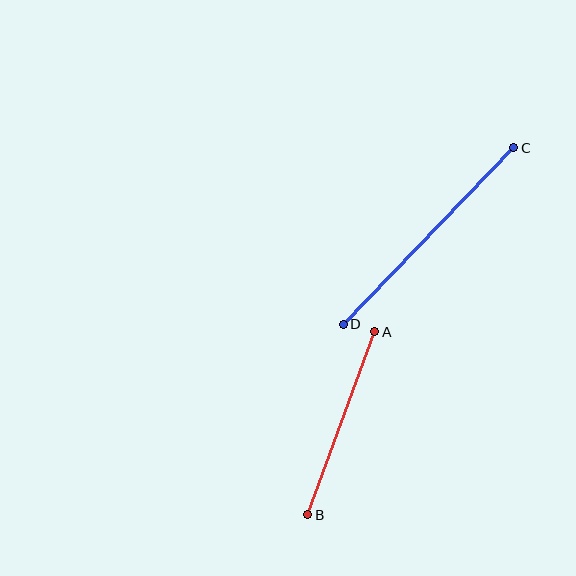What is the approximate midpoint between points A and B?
The midpoint is at approximately (341, 423) pixels.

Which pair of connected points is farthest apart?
Points C and D are farthest apart.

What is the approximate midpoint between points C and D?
The midpoint is at approximately (429, 236) pixels.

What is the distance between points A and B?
The distance is approximately 195 pixels.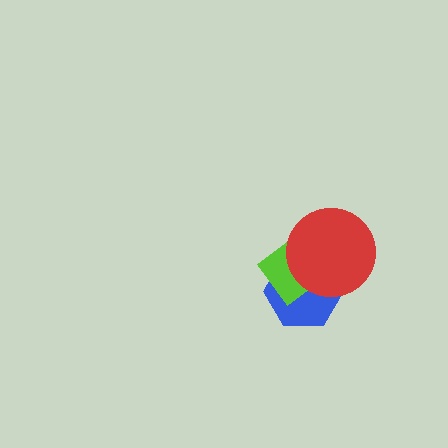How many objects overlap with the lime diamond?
2 objects overlap with the lime diamond.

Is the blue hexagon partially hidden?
Yes, it is partially covered by another shape.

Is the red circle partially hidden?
No, no other shape covers it.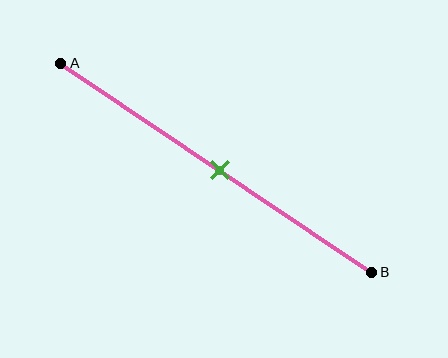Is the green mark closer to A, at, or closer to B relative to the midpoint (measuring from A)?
The green mark is approximately at the midpoint of segment AB.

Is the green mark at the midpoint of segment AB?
Yes, the mark is approximately at the midpoint.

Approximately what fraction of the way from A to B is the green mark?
The green mark is approximately 50% of the way from A to B.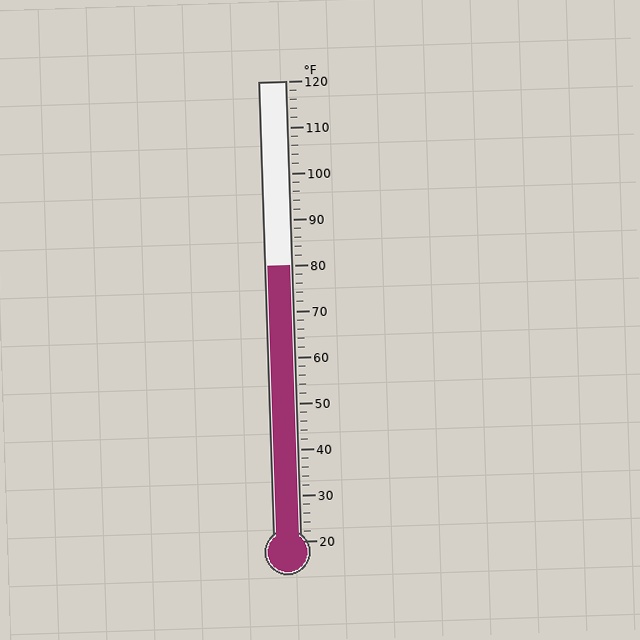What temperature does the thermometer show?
The thermometer shows approximately 80°F.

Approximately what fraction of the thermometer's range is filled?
The thermometer is filled to approximately 60% of its range.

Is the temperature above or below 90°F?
The temperature is below 90°F.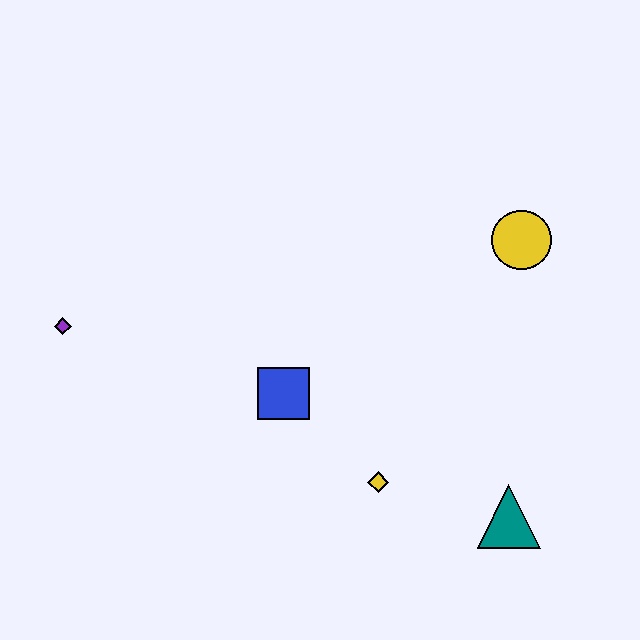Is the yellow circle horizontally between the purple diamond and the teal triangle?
No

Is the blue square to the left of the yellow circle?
Yes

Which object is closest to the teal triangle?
The yellow diamond is closest to the teal triangle.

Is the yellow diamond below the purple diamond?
Yes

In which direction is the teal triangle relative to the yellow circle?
The teal triangle is below the yellow circle.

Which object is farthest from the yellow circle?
The purple diamond is farthest from the yellow circle.